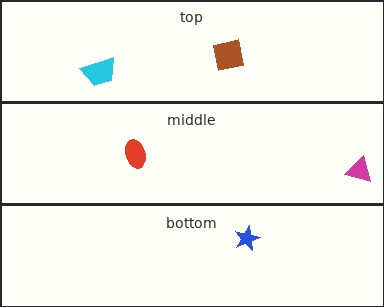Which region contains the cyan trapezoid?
The top region.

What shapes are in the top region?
The brown square, the cyan trapezoid.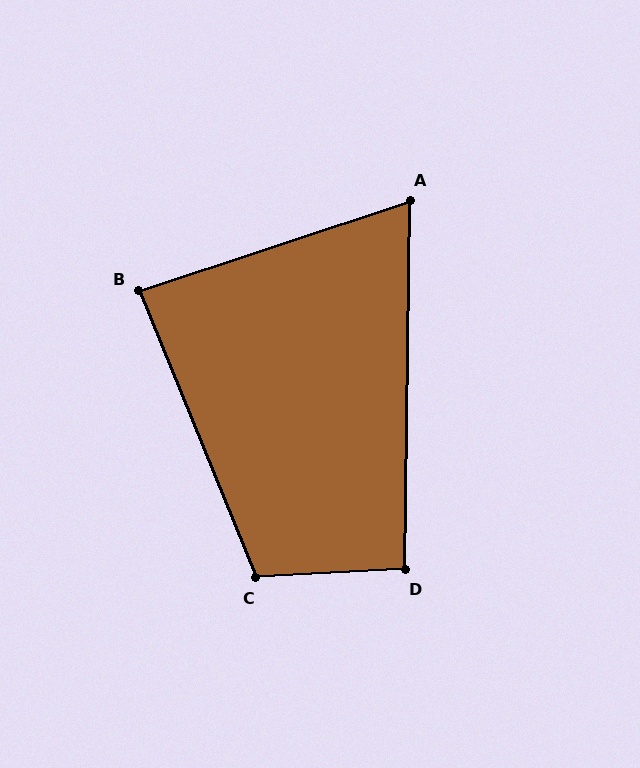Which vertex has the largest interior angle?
C, at approximately 109 degrees.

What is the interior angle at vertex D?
Approximately 94 degrees (approximately right).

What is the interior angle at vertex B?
Approximately 86 degrees (approximately right).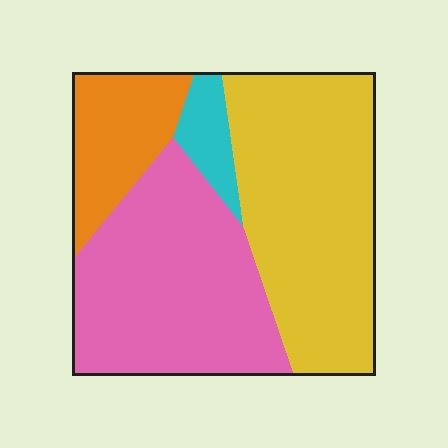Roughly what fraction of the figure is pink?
Pink takes up about three eighths (3/8) of the figure.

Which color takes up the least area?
Cyan, at roughly 5%.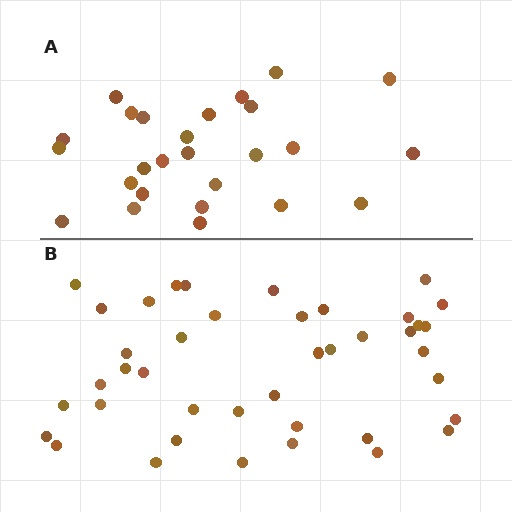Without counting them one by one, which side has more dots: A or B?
Region B (the bottom region) has more dots.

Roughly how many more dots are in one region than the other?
Region B has approximately 15 more dots than region A.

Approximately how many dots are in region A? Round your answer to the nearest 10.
About 30 dots. (The exact count is 26, which rounds to 30.)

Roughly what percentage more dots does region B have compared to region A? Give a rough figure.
About 60% more.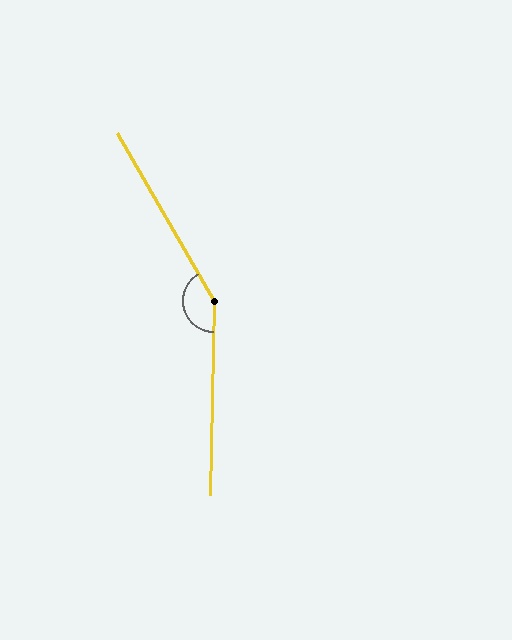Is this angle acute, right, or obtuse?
It is obtuse.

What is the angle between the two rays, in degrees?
Approximately 149 degrees.